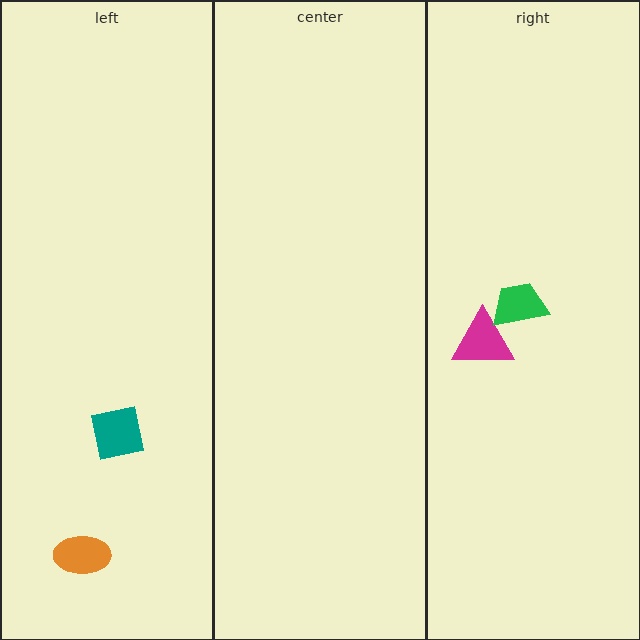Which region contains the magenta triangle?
The right region.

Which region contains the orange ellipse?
The left region.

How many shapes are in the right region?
2.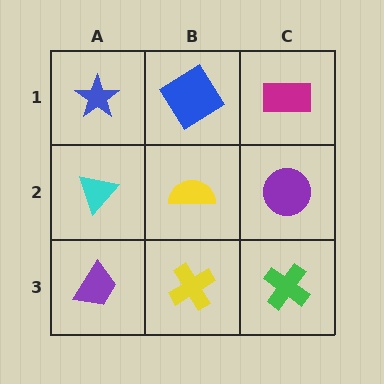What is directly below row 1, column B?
A yellow semicircle.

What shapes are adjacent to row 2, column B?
A blue diamond (row 1, column B), a yellow cross (row 3, column B), a cyan triangle (row 2, column A), a purple circle (row 2, column C).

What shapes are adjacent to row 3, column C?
A purple circle (row 2, column C), a yellow cross (row 3, column B).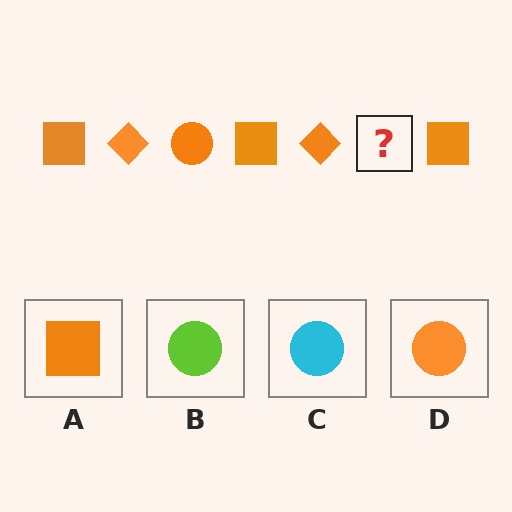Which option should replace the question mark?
Option D.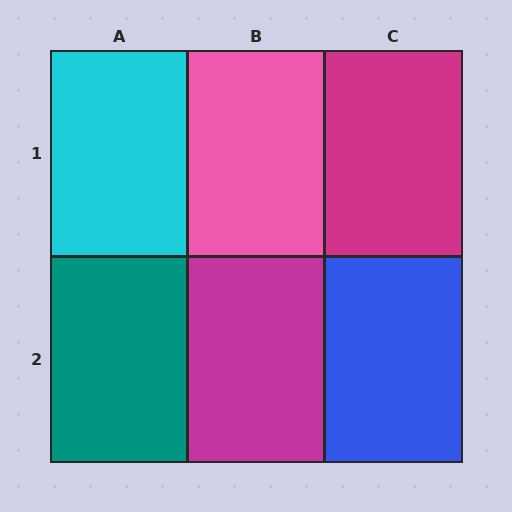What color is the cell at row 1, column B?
Pink.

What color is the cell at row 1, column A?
Cyan.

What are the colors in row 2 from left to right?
Teal, magenta, blue.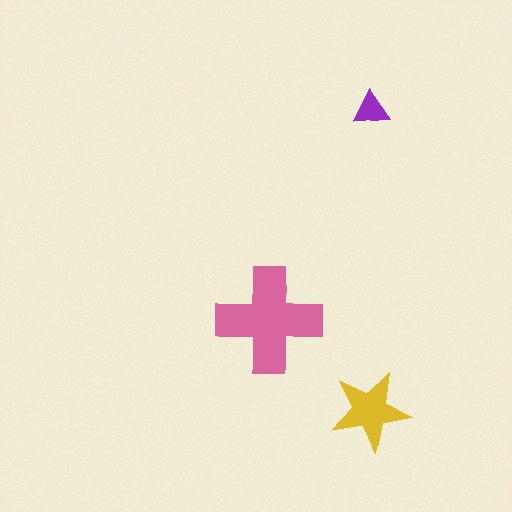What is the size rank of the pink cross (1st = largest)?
1st.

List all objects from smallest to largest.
The purple triangle, the yellow star, the pink cross.